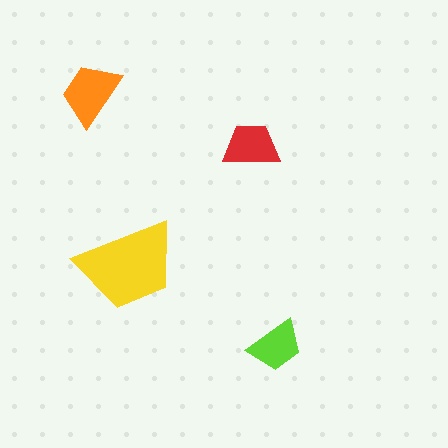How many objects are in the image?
There are 4 objects in the image.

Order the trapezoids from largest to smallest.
the yellow one, the orange one, the red one, the lime one.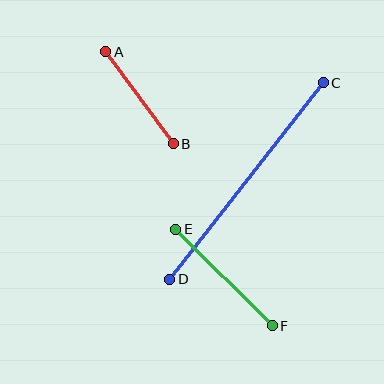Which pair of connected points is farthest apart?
Points C and D are farthest apart.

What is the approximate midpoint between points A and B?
The midpoint is at approximately (139, 98) pixels.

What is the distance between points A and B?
The distance is approximately 114 pixels.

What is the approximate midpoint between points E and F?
The midpoint is at approximately (224, 277) pixels.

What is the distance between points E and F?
The distance is approximately 136 pixels.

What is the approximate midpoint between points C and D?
The midpoint is at approximately (246, 181) pixels.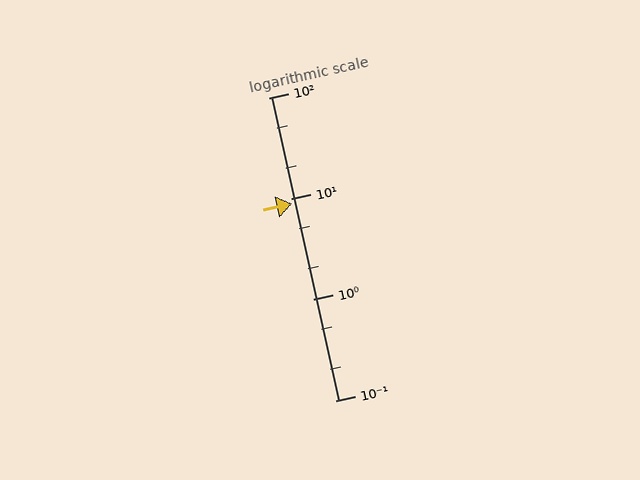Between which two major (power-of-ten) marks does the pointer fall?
The pointer is between 1 and 10.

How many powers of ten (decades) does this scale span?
The scale spans 3 decades, from 0.1 to 100.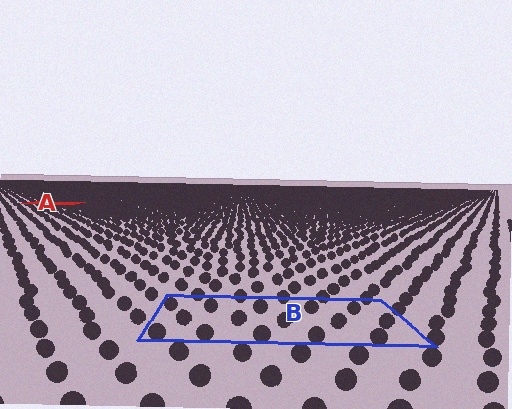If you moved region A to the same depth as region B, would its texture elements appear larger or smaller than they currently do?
They would appear larger. At a closer depth, the same texture elements are projected at a bigger on-screen size.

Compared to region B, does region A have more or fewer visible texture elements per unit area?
Region A has more texture elements per unit area — they are packed more densely because it is farther away.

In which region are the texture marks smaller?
The texture marks are smaller in region A, because it is farther away.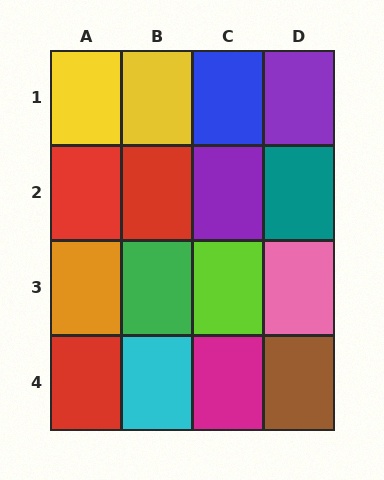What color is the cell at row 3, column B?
Green.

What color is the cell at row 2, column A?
Red.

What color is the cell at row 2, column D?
Teal.